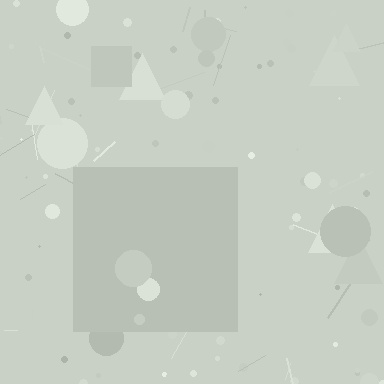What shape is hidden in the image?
A square is hidden in the image.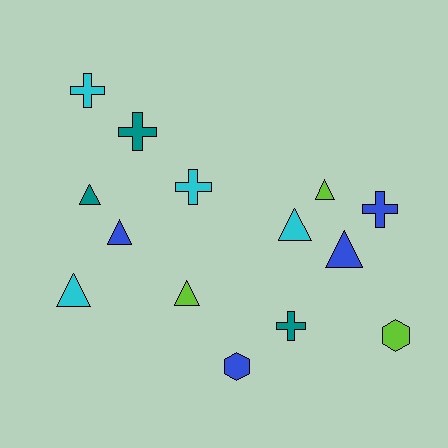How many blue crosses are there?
There is 1 blue cross.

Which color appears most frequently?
Cyan, with 4 objects.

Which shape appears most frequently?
Triangle, with 7 objects.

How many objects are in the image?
There are 14 objects.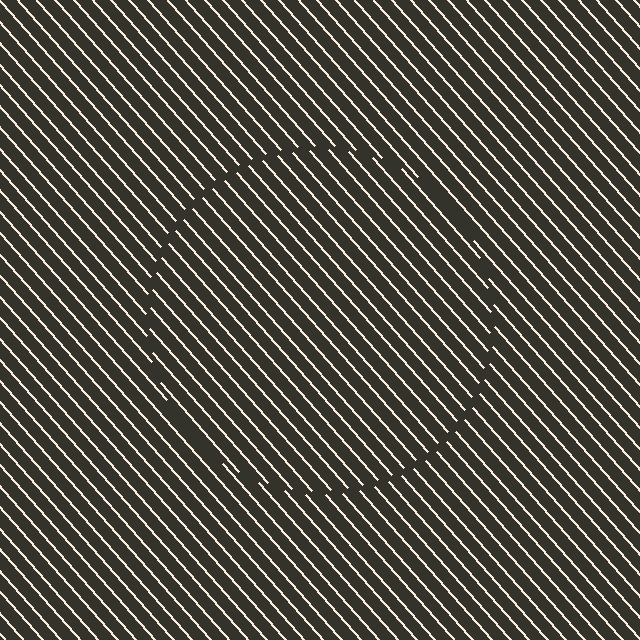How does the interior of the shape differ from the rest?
The interior of the shape contains the same grating, shifted by half a period — the contour is defined by the phase discontinuity where line-ends from the inner and outer gratings abut.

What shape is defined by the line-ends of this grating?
An illusory circle. The interior of the shape contains the same grating, shifted by half a period — the contour is defined by the phase discontinuity where line-ends from the inner and outer gratings abut.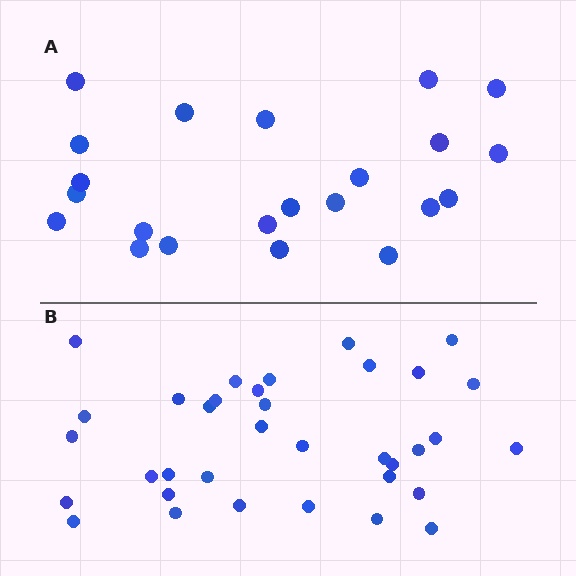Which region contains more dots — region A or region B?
Region B (the bottom region) has more dots.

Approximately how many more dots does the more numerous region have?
Region B has approximately 15 more dots than region A.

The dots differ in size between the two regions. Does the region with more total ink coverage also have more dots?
No. Region A has more total ink coverage because its dots are larger, but region B actually contains more individual dots. Total area can be misleading — the number of items is what matters here.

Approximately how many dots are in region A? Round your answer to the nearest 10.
About 20 dots. (The exact count is 22, which rounds to 20.)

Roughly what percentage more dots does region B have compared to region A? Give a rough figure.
About 60% more.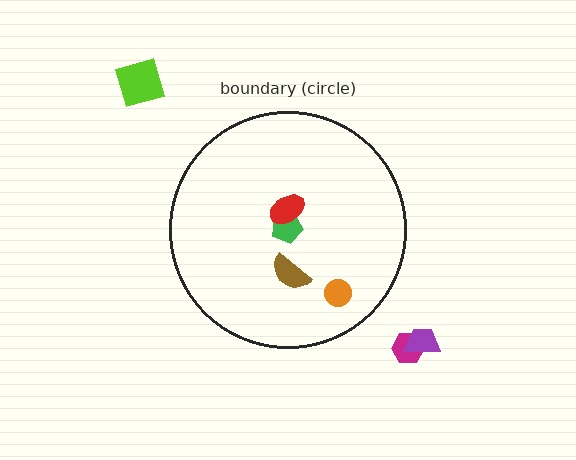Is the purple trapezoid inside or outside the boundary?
Outside.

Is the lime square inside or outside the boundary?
Outside.